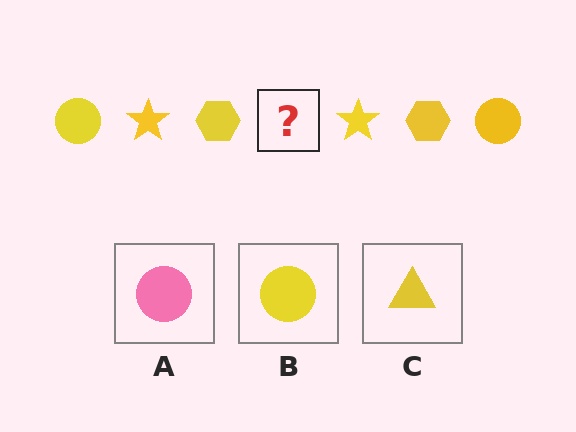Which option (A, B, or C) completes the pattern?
B.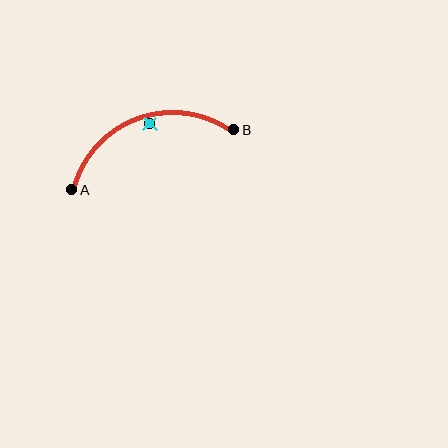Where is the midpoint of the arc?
The arc midpoint is the point on the curve farthest from the straight line joining A and B. It sits above that line.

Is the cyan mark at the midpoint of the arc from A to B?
No — the cyan mark does not lie on the arc at all. It sits slightly inside the curve.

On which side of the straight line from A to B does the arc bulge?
The arc bulges above the straight line connecting A and B.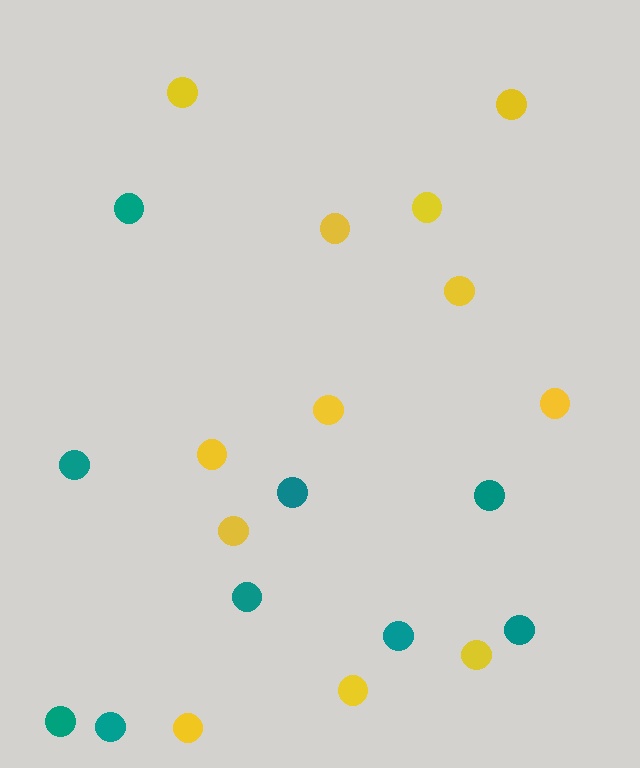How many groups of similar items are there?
There are 2 groups: one group of yellow circles (12) and one group of teal circles (9).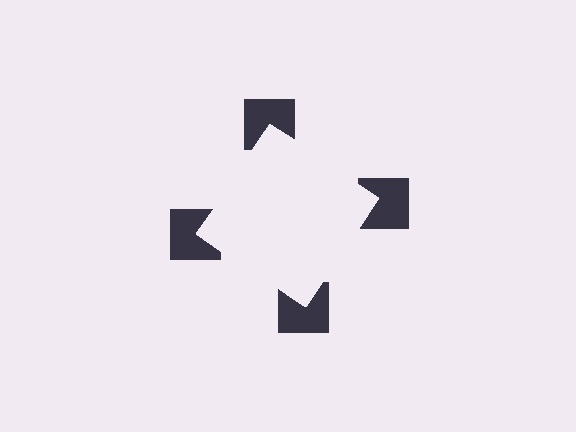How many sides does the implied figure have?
4 sides.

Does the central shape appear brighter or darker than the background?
It typically appears slightly brighter than the background, even though no actual brightness change is drawn.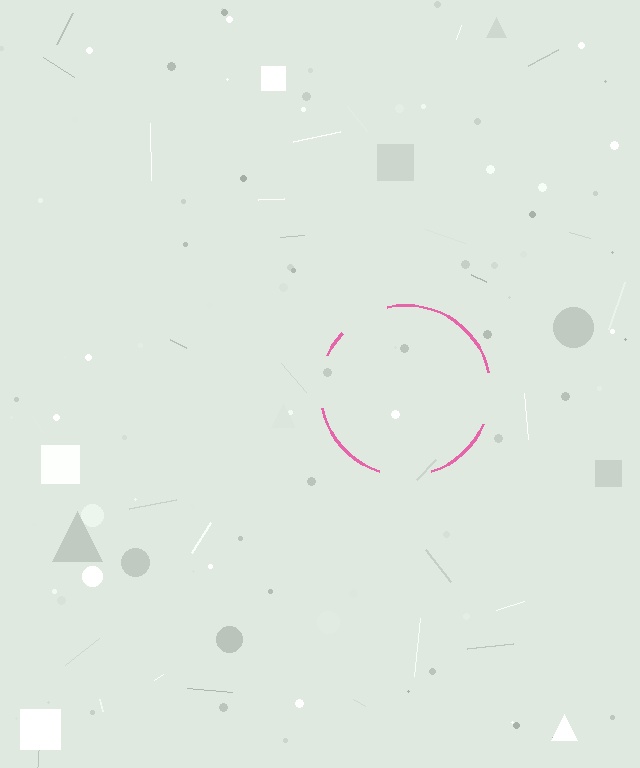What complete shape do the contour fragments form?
The contour fragments form a circle.